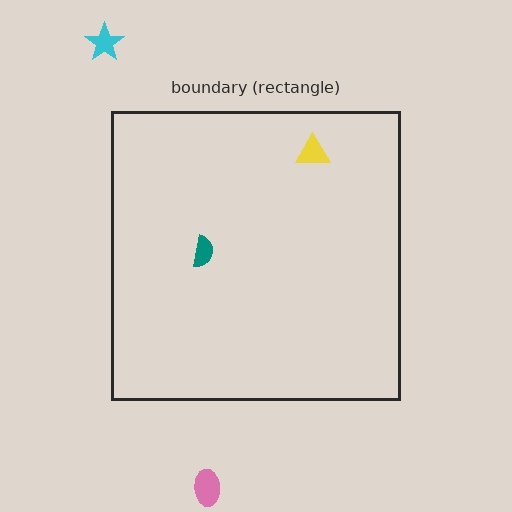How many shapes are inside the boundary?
2 inside, 2 outside.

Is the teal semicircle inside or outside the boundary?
Inside.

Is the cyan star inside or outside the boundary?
Outside.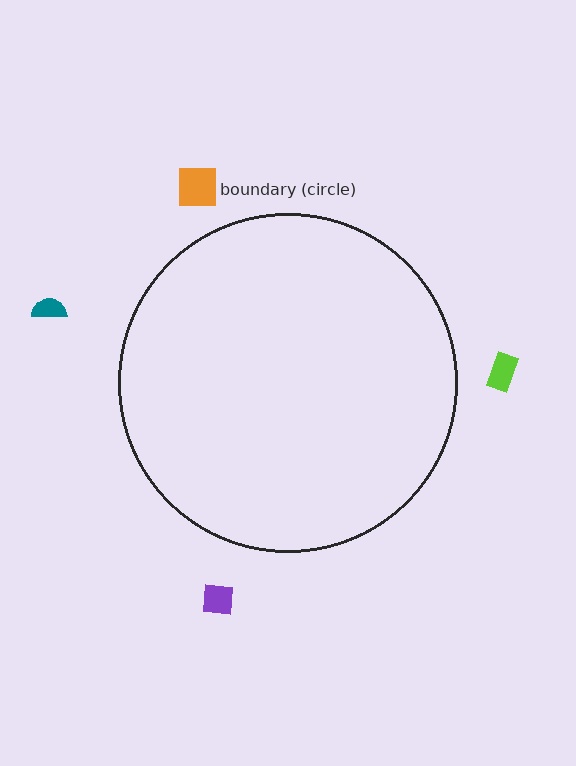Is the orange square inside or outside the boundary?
Outside.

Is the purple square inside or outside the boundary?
Outside.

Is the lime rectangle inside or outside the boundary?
Outside.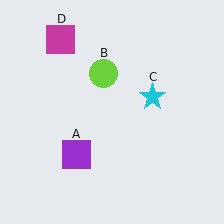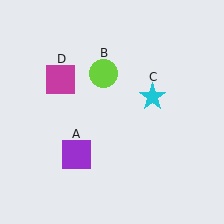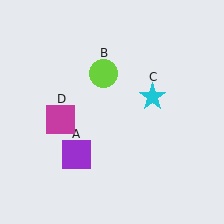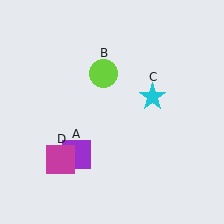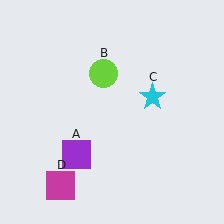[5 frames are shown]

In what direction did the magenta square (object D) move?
The magenta square (object D) moved down.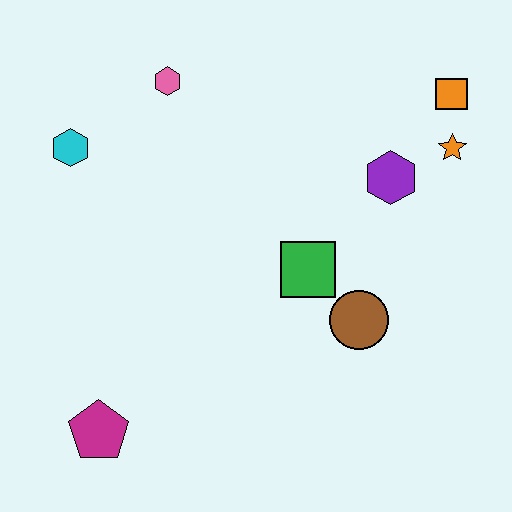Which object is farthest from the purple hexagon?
The magenta pentagon is farthest from the purple hexagon.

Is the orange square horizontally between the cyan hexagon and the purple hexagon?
No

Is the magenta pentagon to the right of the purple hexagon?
No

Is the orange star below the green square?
No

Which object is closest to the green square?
The brown circle is closest to the green square.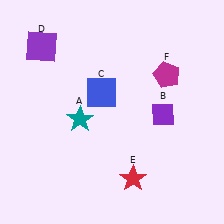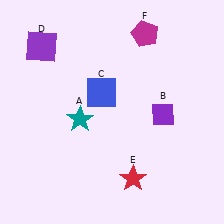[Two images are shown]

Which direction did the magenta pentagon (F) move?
The magenta pentagon (F) moved up.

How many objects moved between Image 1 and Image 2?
1 object moved between the two images.